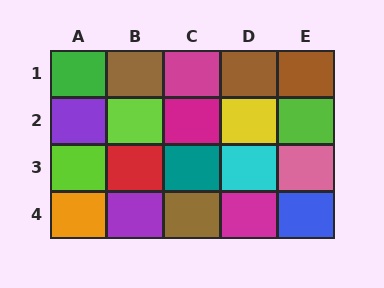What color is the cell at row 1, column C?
Magenta.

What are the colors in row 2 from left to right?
Purple, lime, magenta, yellow, lime.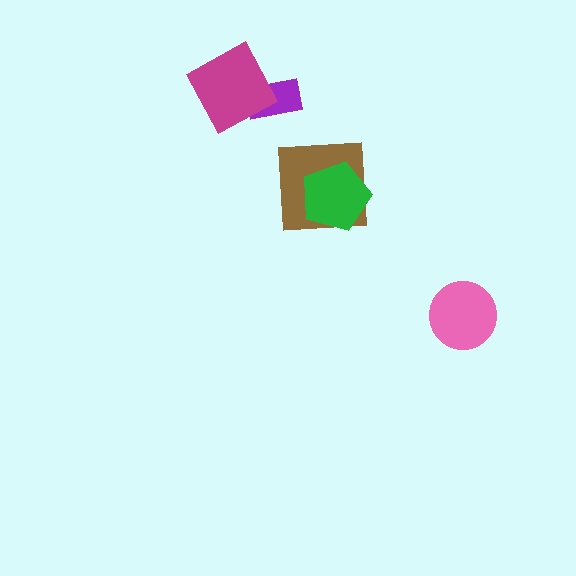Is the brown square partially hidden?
Yes, it is partially covered by another shape.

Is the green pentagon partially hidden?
No, no other shape covers it.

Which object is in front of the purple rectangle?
The magenta diamond is in front of the purple rectangle.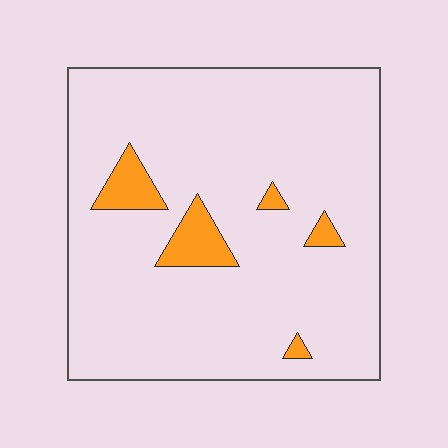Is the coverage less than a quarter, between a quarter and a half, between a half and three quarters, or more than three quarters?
Less than a quarter.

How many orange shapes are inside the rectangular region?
5.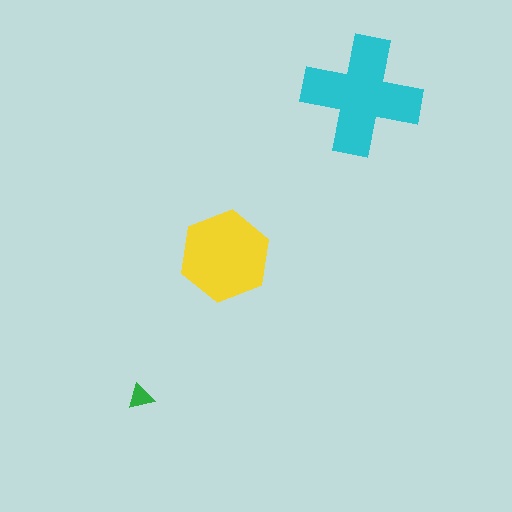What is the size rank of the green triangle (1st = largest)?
3rd.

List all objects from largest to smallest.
The cyan cross, the yellow hexagon, the green triangle.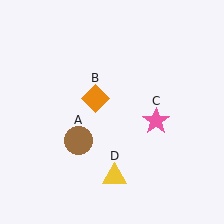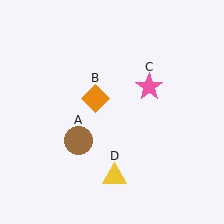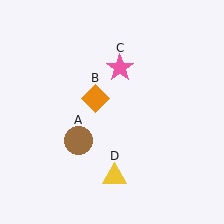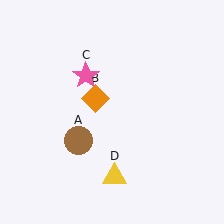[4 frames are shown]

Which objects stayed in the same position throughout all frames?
Brown circle (object A) and orange diamond (object B) and yellow triangle (object D) remained stationary.